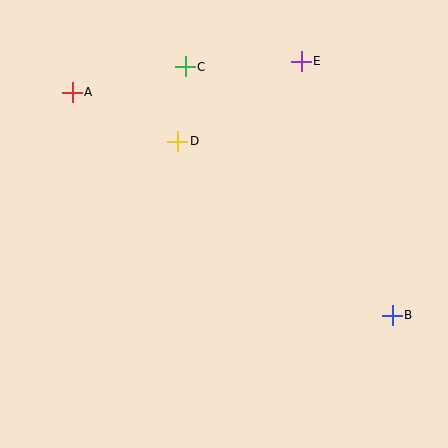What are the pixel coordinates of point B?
Point B is at (392, 315).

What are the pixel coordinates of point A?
Point A is at (72, 92).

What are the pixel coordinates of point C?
Point C is at (185, 67).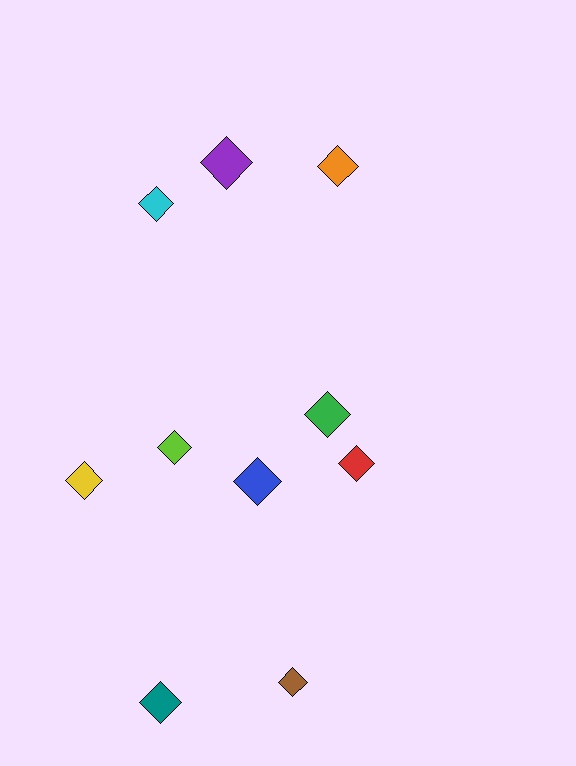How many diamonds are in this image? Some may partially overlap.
There are 10 diamonds.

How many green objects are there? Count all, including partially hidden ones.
There is 1 green object.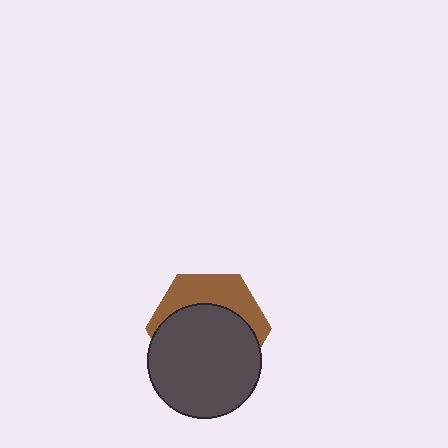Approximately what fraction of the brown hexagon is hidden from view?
Roughly 64% of the brown hexagon is hidden behind the dark gray circle.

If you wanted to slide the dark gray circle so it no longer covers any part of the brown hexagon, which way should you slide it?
Slide it down — that is the most direct way to separate the two shapes.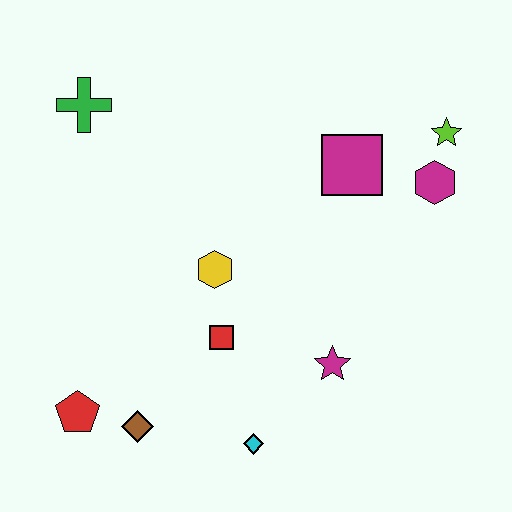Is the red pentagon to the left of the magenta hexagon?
Yes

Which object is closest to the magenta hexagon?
The lime star is closest to the magenta hexagon.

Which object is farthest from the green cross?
The cyan diamond is farthest from the green cross.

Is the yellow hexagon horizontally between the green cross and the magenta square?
Yes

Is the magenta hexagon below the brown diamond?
No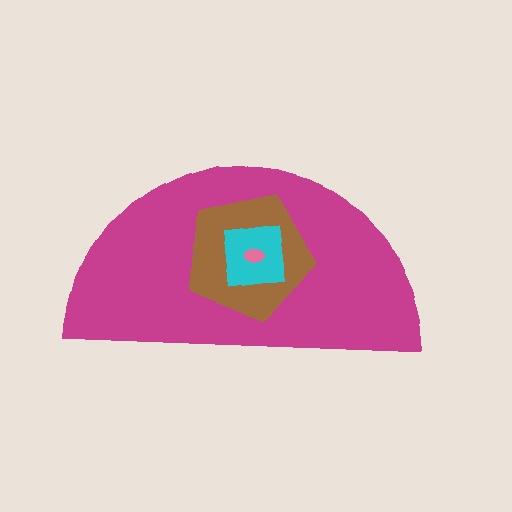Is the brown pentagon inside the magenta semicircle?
Yes.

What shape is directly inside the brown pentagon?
The cyan square.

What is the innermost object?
The pink ellipse.